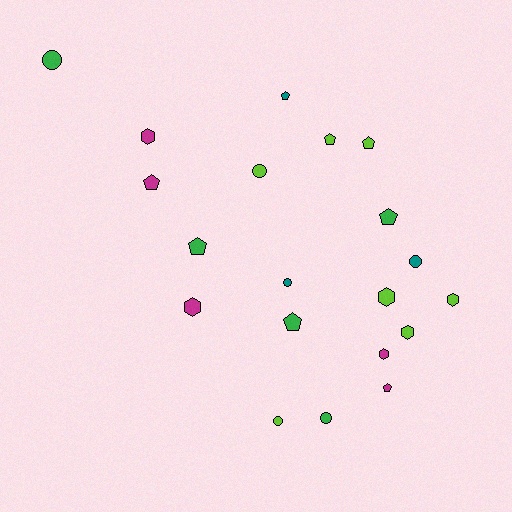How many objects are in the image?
There are 20 objects.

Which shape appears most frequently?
Pentagon, with 8 objects.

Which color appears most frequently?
Lime, with 7 objects.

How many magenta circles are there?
There are no magenta circles.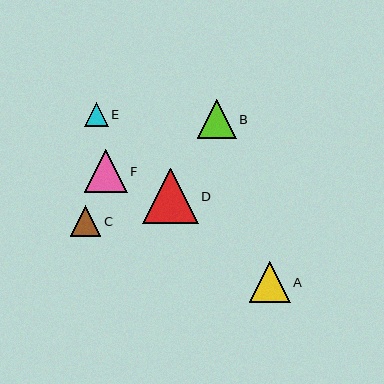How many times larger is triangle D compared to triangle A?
Triangle D is approximately 1.4 times the size of triangle A.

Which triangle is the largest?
Triangle D is the largest with a size of approximately 55 pixels.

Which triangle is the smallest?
Triangle E is the smallest with a size of approximately 24 pixels.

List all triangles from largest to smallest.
From largest to smallest: D, F, A, B, C, E.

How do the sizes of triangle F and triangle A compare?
Triangle F and triangle A are approximately the same size.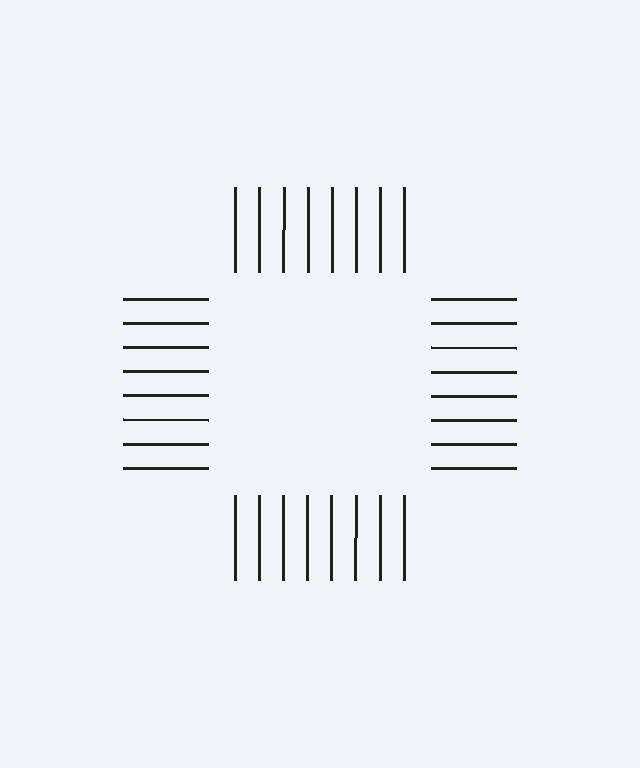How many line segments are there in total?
32 — 8 along each of the 4 edges.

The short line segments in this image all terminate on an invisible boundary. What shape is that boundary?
An illusory square — the line segments terminate on its edges but no continuous stroke is drawn.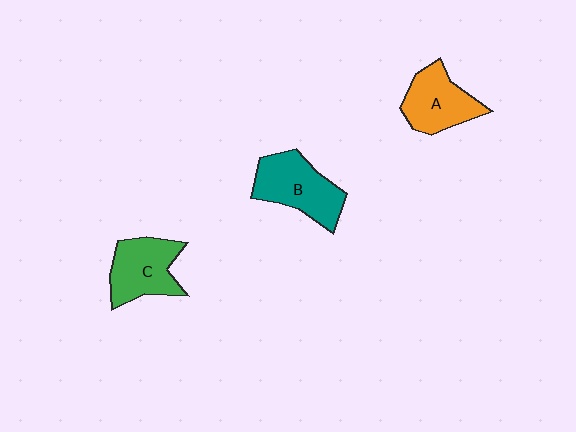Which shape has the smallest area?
Shape A (orange).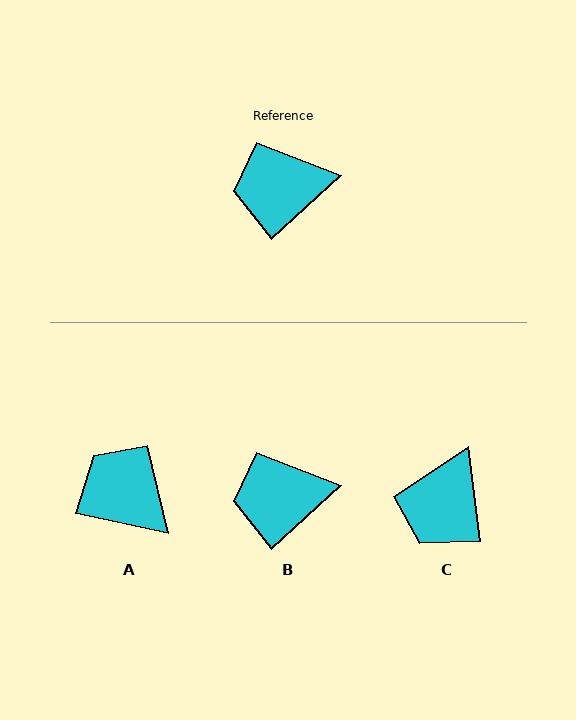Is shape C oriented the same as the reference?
No, it is off by about 54 degrees.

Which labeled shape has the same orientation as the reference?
B.